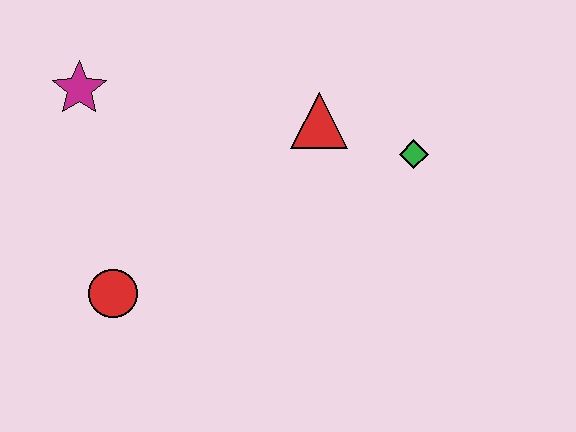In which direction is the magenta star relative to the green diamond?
The magenta star is to the left of the green diamond.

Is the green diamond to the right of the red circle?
Yes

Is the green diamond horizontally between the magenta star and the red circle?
No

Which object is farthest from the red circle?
The green diamond is farthest from the red circle.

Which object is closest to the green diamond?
The red triangle is closest to the green diamond.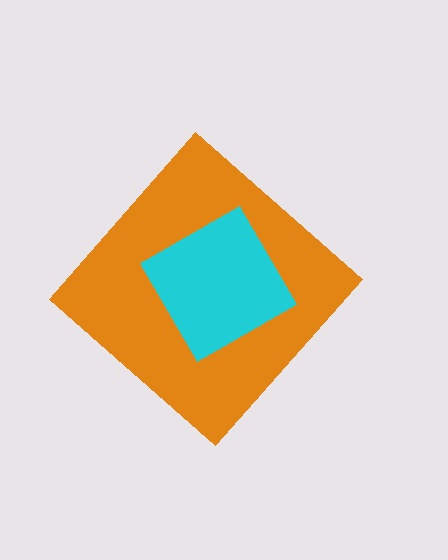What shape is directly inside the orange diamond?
The cyan square.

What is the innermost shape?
The cyan square.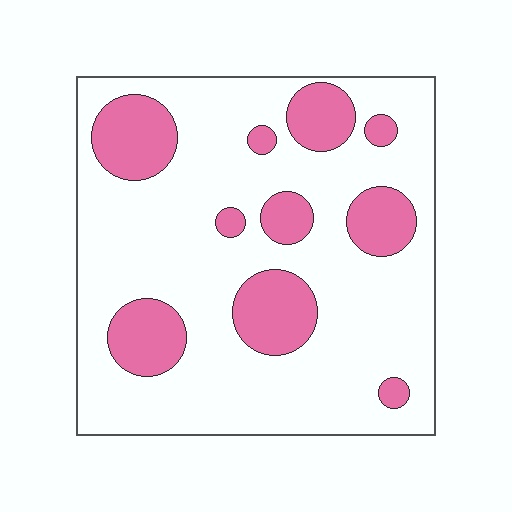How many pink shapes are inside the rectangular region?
10.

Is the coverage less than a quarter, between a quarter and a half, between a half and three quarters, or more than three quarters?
Less than a quarter.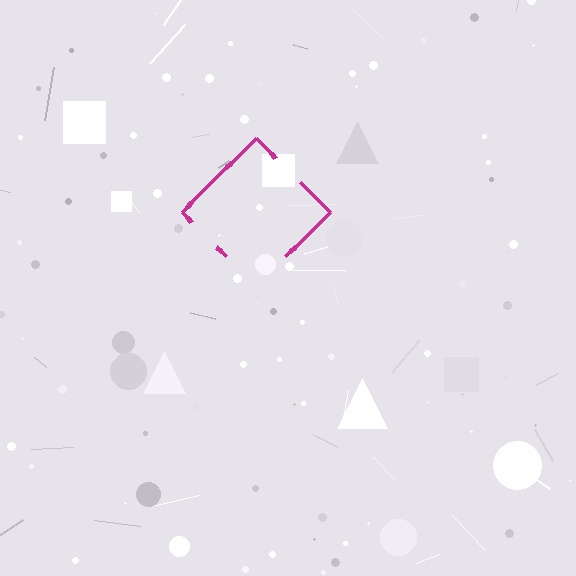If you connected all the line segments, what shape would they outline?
They would outline a diamond.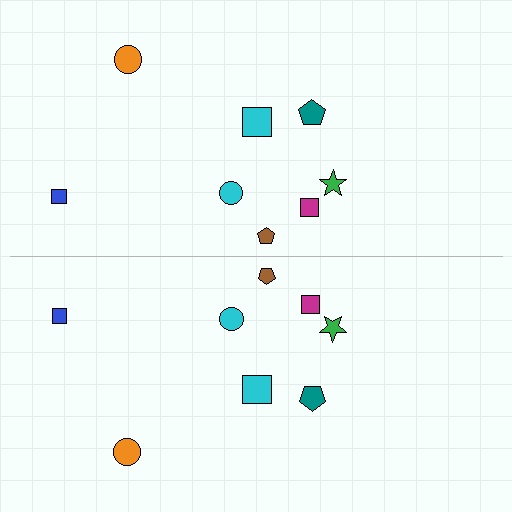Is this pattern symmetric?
Yes, this pattern has bilateral (reflection) symmetry.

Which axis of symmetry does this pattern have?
The pattern has a horizontal axis of symmetry running through the center of the image.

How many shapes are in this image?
There are 16 shapes in this image.